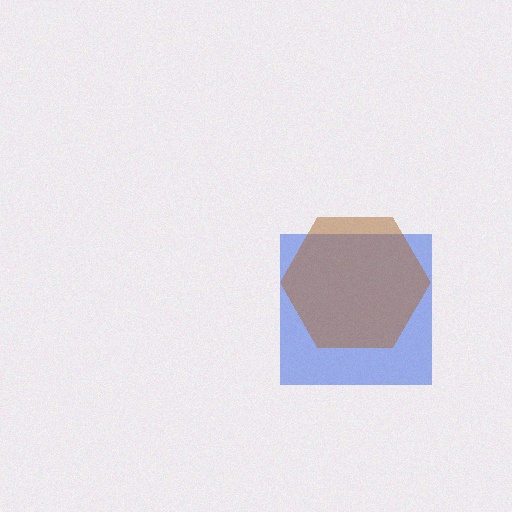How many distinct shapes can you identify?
There are 2 distinct shapes: a blue square, a brown hexagon.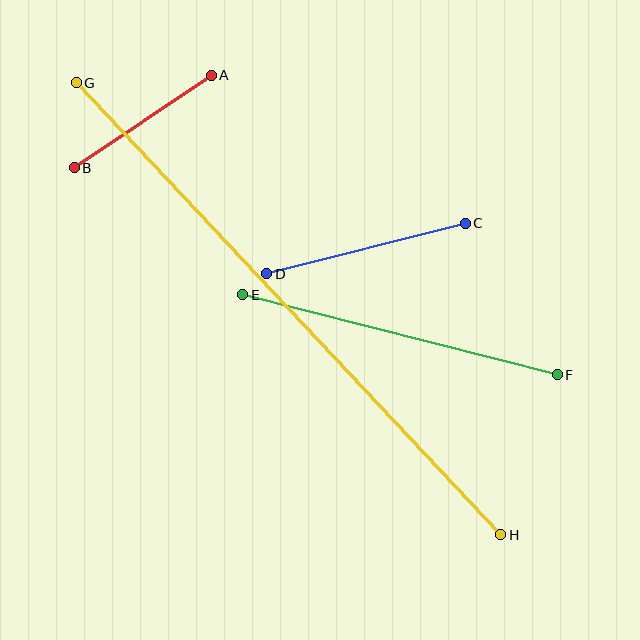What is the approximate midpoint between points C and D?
The midpoint is at approximately (366, 248) pixels.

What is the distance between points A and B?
The distance is approximately 165 pixels.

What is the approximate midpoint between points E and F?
The midpoint is at approximately (400, 335) pixels.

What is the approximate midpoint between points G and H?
The midpoint is at approximately (289, 309) pixels.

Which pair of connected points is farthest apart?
Points G and H are farthest apart.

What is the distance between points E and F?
The distance is approximately 324 pixels.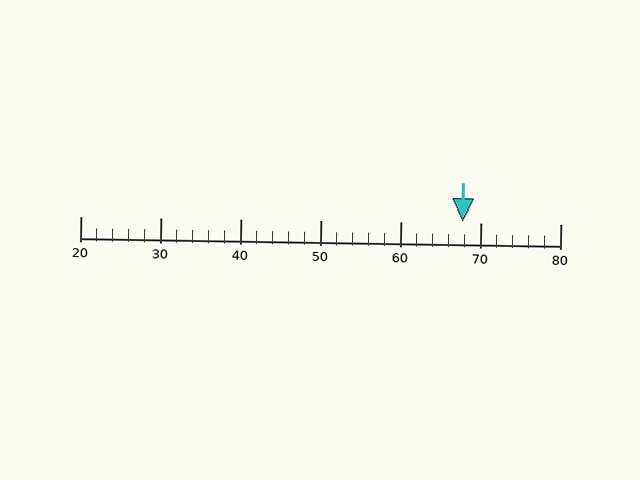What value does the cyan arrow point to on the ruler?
The cyan arrow points to approximately 68.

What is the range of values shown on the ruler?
The ruler shows values from 20 to 80.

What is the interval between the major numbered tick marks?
The major tick marks are spaced 10 units apart.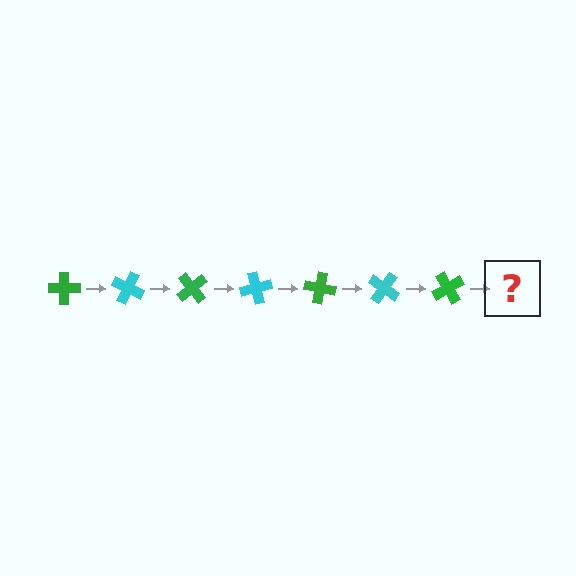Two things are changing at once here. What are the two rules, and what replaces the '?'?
The two rules are that it rotates 25 degrees each step and the color cycles through green and cyan. The '?' should be a cyan cross, rotated 175 degrees from the start.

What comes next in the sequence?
The next element should be a cyan cross, rotated 175 degrees from the start.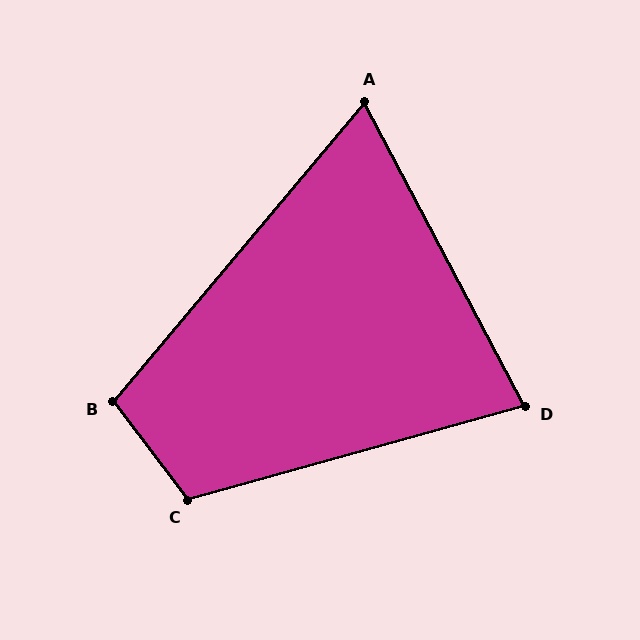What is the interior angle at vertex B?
Approximately 102 degrees (obtuse).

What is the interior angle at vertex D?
Approximately 78 degrees (acute).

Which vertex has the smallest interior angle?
A, at approximately 68 degrees.